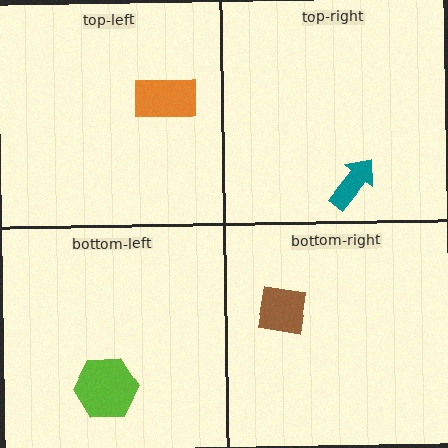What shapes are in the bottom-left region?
The lime hexagon.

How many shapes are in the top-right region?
1.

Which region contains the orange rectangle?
The top-left region.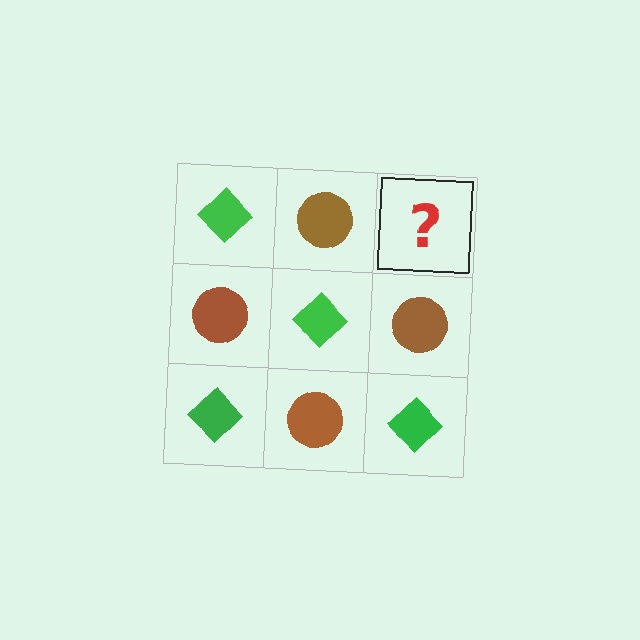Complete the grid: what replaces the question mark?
The question mark should be replaced with a green diamond.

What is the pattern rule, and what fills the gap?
The rule is that it alternates green diamond and brown circle in a checkerboard pattern. The gap should be filled with a green diamond.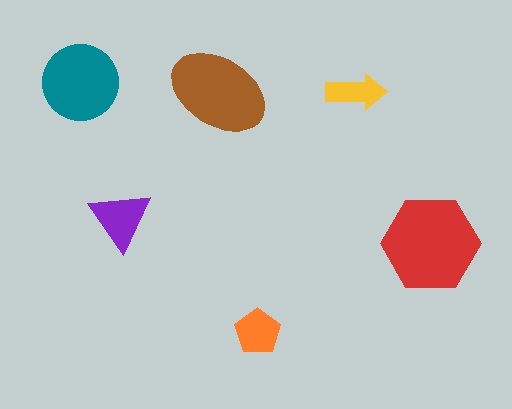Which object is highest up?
The teal circle is topmost.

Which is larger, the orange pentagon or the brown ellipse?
The brown ellipse.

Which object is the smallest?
The yellow arrow.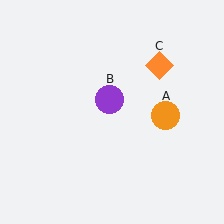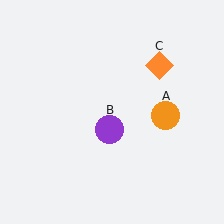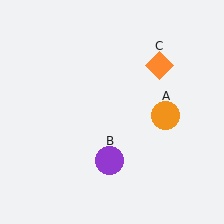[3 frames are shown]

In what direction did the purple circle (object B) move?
The purple circle (object B) moved down.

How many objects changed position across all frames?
1 object changed position: purple circle (object B).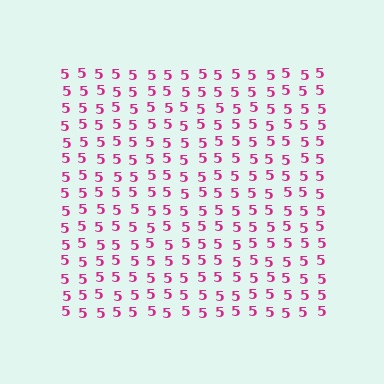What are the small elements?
The small elements are digit 5's.